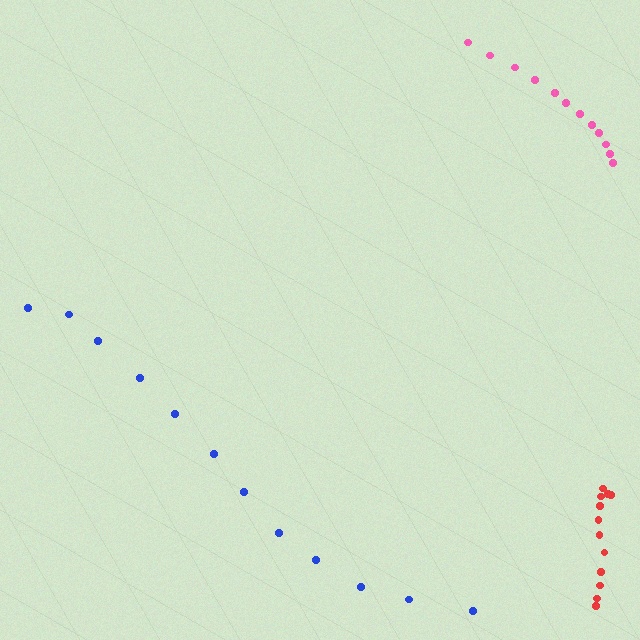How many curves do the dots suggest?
There are 3 distinct paths.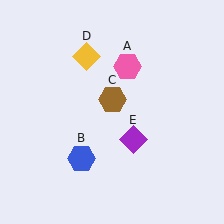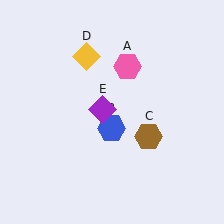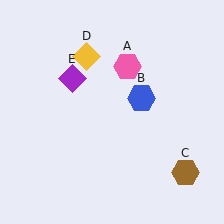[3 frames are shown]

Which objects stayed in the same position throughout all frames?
Pink hexagon (object A) and yellow diamond (object D) remained stationary.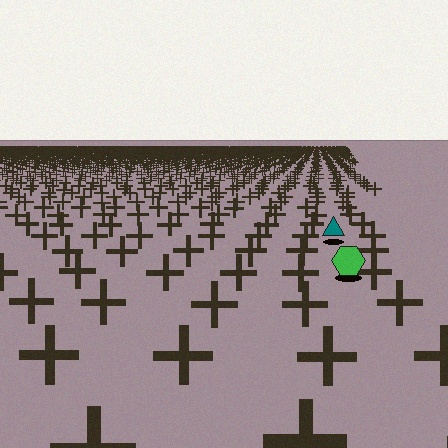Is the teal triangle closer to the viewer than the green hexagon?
No. The green hexagon is closer — you can tell from the texture gradient: the ground texture is coarser near it.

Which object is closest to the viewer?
The green hexagon is closest. The texture marks near it are larger and more spread out.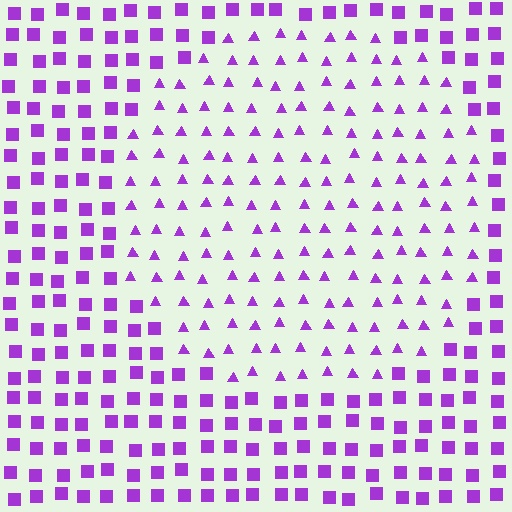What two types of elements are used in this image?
The image uses triangles inside the circle region and squares outside it.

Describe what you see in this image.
The image is filled with small purple elements arranged in a uniform grid. A circle-shaped region contains triangles, while the surrounding area contains squares. The boundary is defined purely by the change in element shape.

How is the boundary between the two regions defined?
The boundary is defined by a change in element shape: triangles inside vs. squares outside. All elements share the same color and spacing.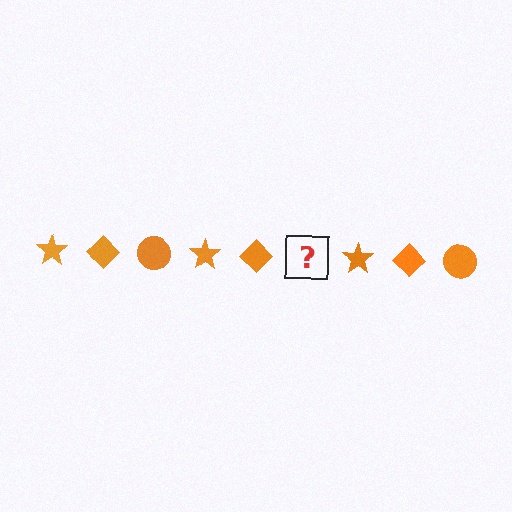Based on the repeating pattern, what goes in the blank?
The blank should be an orange circle.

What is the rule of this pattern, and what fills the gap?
The rule is that the pattern cycles through star, diamond, circle shapes in orange. The gap should be filled with an orange circle.